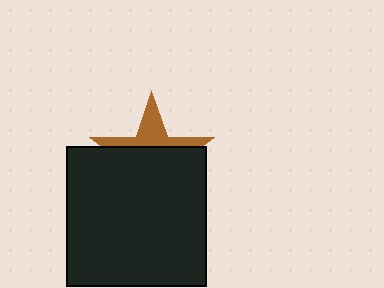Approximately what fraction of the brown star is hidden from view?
Roughly 67% of the brown star is hidden behind the black square.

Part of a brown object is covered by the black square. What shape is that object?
It is a star.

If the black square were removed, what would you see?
You would see the complete brown star.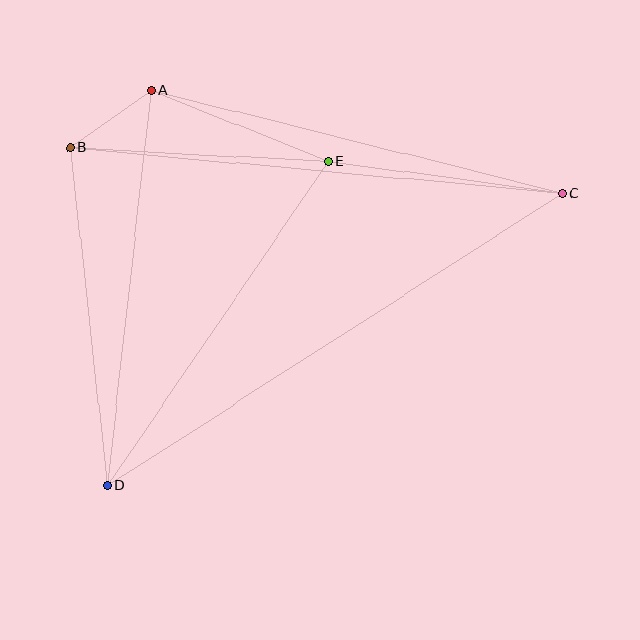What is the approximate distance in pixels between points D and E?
The distance between D and E is approximately 393 pixels.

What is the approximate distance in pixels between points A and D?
The distance between A and D is approximately 398 pixels.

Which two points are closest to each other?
Points A and B are closest to each other.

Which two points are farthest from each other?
Points C and D are farthest from each other.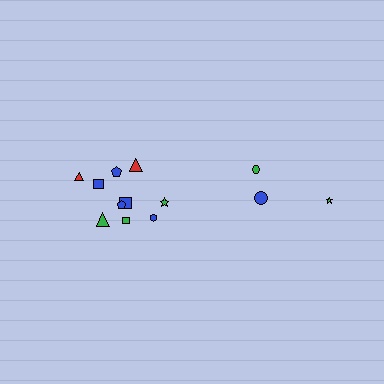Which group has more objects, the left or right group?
The left group.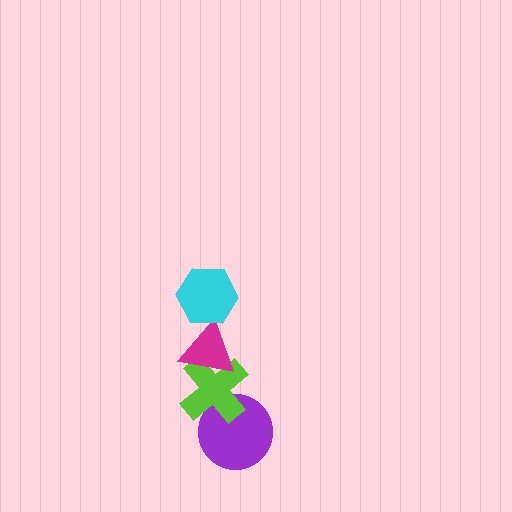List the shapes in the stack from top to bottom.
From top to bottom: the cyan hexagon, the magenta triangle, the lime cross, the purple circle.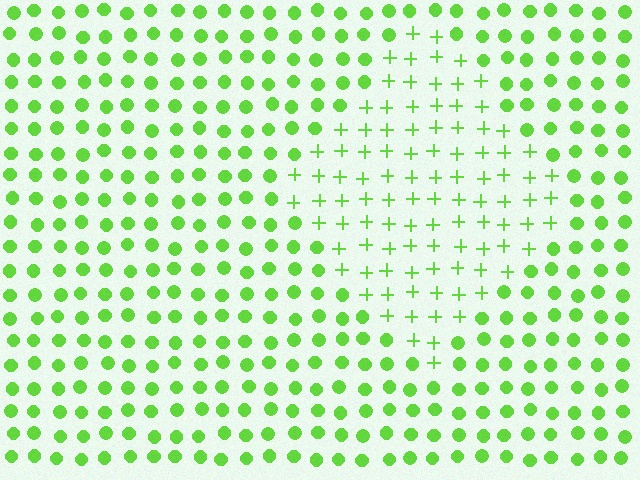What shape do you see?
I see a diamond.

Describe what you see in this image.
The image is filled with small lime elements arranged in a uniform grid. A diamond-shaped region contains plus signs, while the surrounding area contains circles. The boundary is defined purely by the change in element shape.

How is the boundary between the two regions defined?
The boundary is defined by a change in element shape: plus signs inside vs. circles outside. All elements share the same color and spacing.